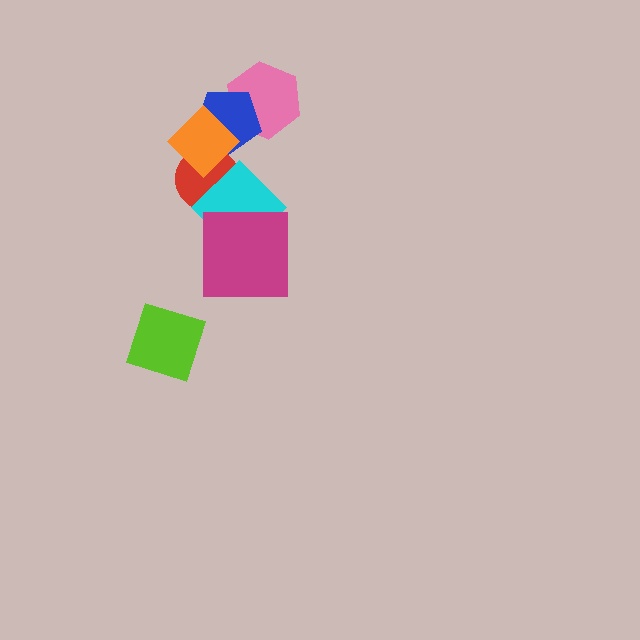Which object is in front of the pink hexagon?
The blue pentagon is in front of the pink hexagon.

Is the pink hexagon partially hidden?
Yes, it is partially covered by another shape.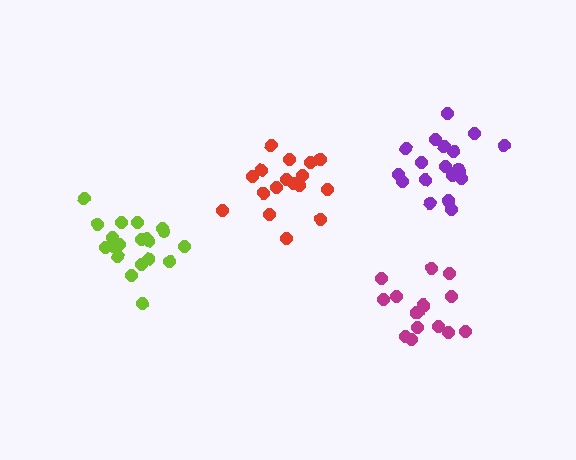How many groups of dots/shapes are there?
There are 4 groups.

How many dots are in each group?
Group 1: 16 dots, Group 2: 17 dots, Group 3: 20 dots, Group 4: 20 dots (73 total).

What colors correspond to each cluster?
The clusters are colored: magenta, red, lime, purple.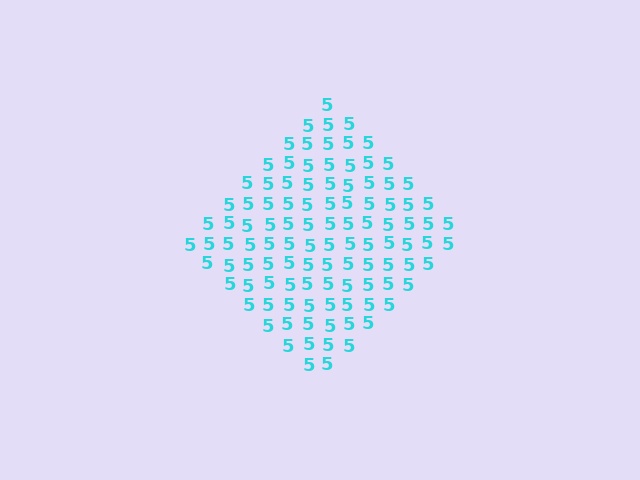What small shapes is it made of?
It is made of small digit 5's.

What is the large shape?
The large shape is a diamond.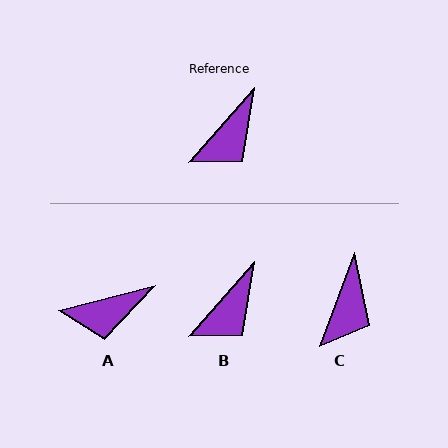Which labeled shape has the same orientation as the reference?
B.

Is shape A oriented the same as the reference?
No, it is off by about 34 degrees.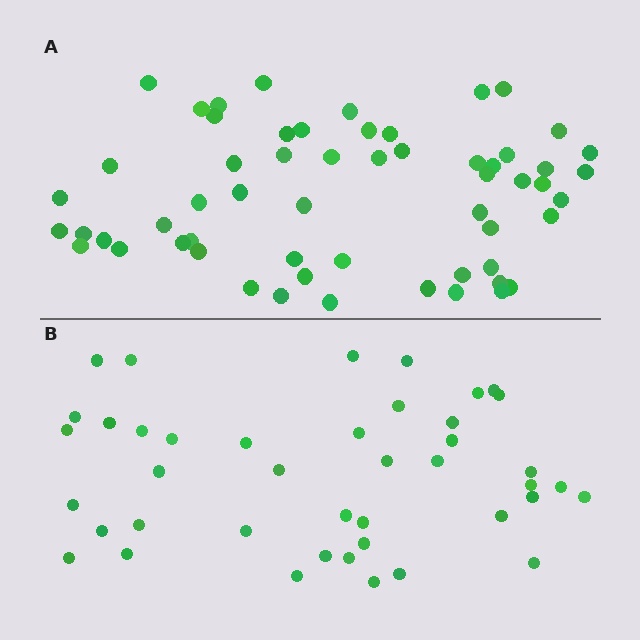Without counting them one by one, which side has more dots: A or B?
Region A (the top region) has more dots.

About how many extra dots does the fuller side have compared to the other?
Region A has approximately 15 more dots than region B.